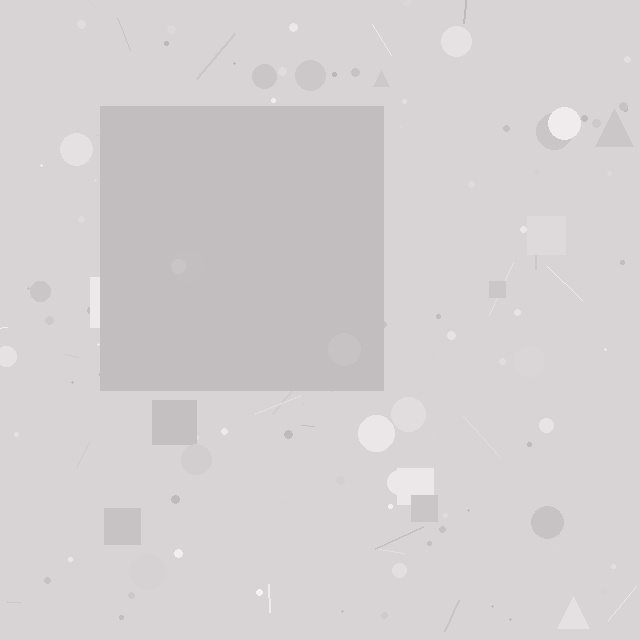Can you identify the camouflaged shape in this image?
The camouflaged shape is a square.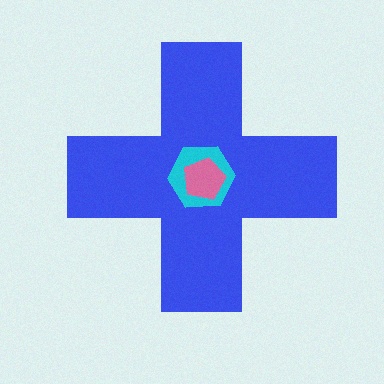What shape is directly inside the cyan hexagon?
The pink pentagon.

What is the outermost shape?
The blue cross.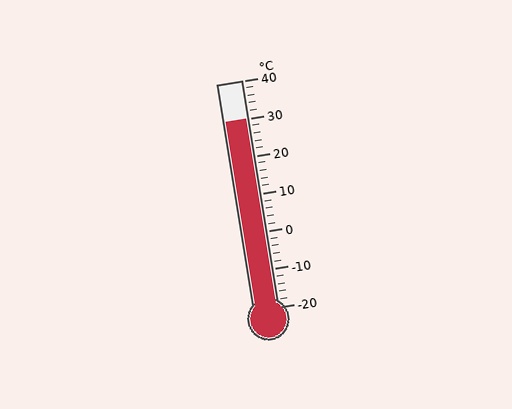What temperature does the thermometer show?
The thermometer shows approximately 30°C.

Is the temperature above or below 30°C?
The temperature is at 30°C.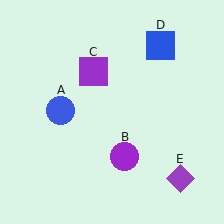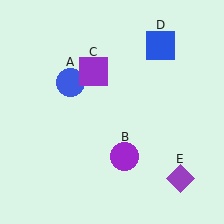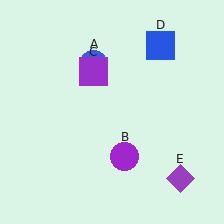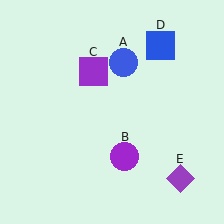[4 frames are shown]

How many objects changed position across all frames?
1 object changed position: blue circle (object A).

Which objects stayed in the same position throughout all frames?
Purple circle (object B) and purple square (object C) and blue square (object D) and purple diamond (object E) remained stationary.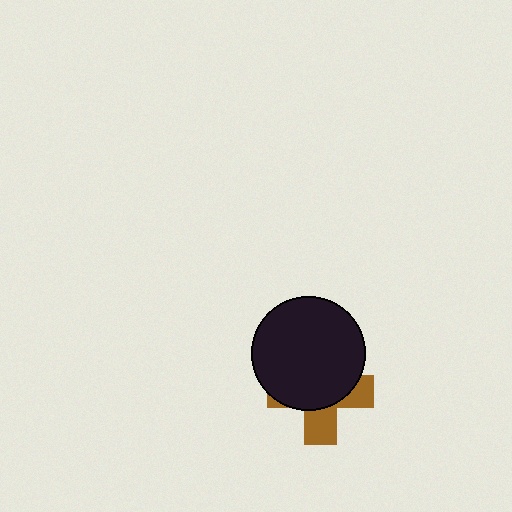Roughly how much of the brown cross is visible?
A small part of it is visible (roughly 35%).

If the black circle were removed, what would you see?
You would see the complete brown cross.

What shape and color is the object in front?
The object in front is a black circle.